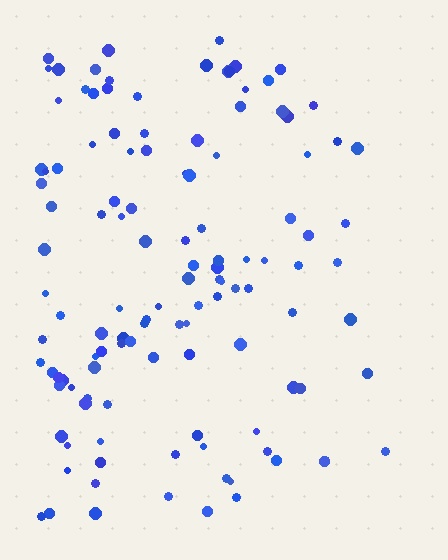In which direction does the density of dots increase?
From right to left, with the left side densest.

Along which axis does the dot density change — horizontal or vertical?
Horizontal.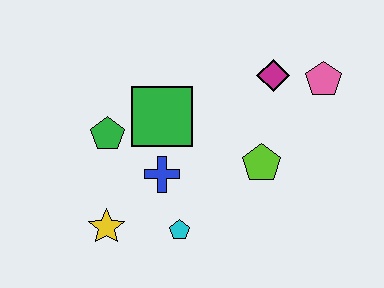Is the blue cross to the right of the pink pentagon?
No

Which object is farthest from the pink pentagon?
The yellow star is farthest from the pink pentagon.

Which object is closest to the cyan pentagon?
The blue cross is closest to the cyan pentagon.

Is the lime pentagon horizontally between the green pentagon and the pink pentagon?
Yes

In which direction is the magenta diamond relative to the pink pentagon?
The magenta diamond is to the left of the pink pentagon.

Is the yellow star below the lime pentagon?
Yes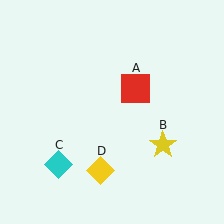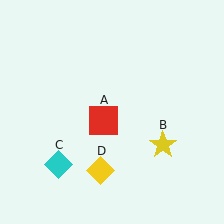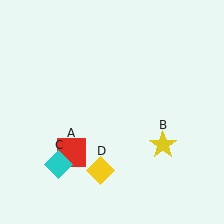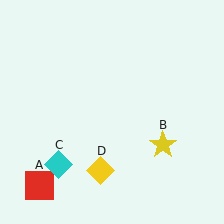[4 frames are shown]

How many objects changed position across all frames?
1 object changed position: red square (object A).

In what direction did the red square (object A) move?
The red square (object A) moved down and to the left.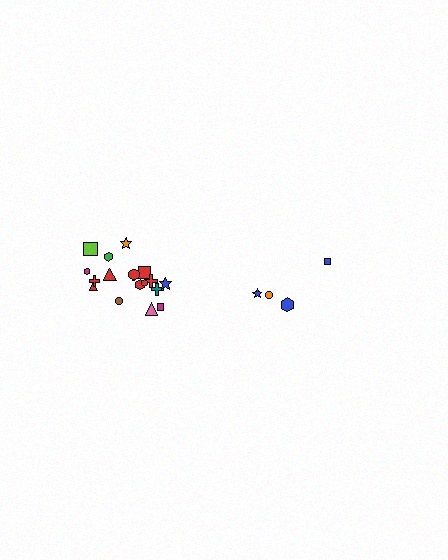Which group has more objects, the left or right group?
The left group.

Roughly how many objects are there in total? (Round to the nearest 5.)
Roughly 20 objects in total.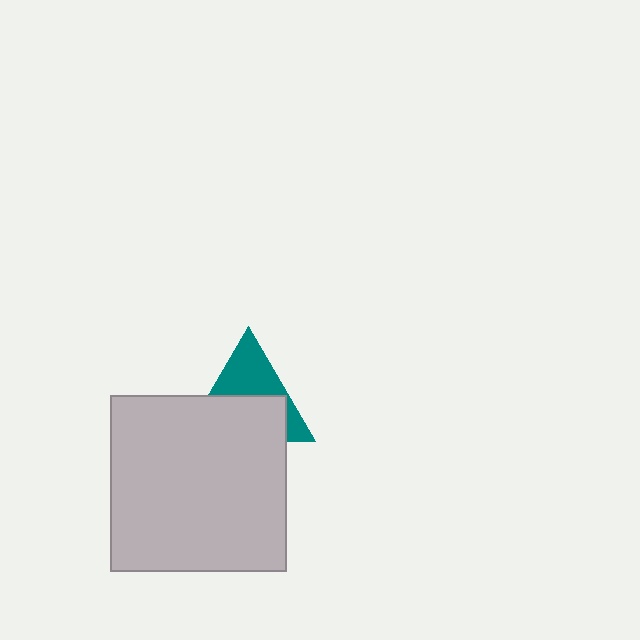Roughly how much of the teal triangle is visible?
About half of it is visible (roughly 45%).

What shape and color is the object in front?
The object in front is a light gray square.